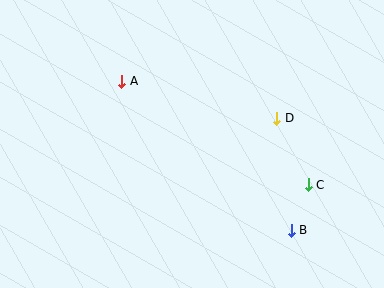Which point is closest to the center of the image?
Point D at (277, 118) is closest to the center.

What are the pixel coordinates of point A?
Point A is at (122, 81).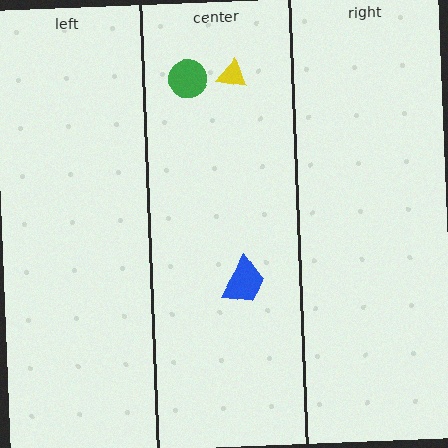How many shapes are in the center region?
3.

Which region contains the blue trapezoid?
The center region.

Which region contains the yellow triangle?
The center region.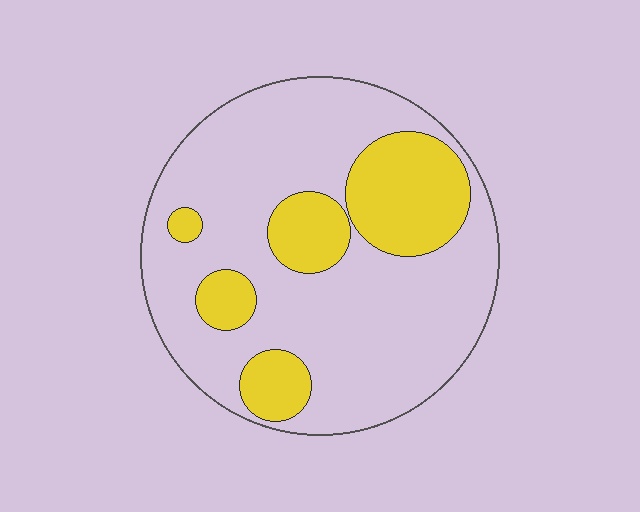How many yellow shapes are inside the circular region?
5.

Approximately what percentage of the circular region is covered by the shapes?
Approximately 25%.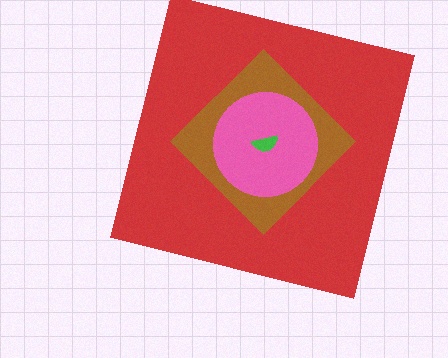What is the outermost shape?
The red square.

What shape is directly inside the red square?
The brown diamond.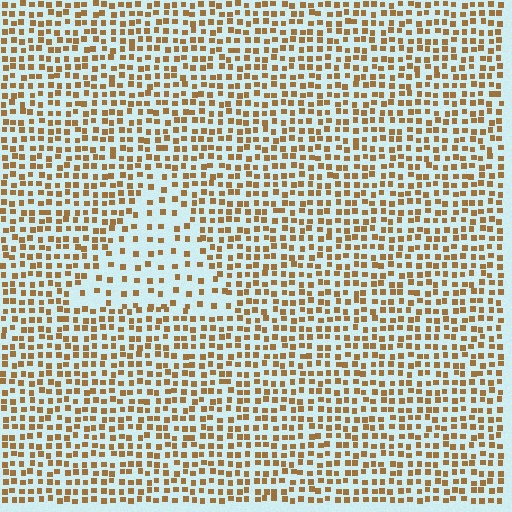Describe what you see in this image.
The image contains small brown elements arranged at two different densities. A triangle-shaped region is visible where the elements are less densely packed than the surrounding area.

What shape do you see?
I see a triangle.